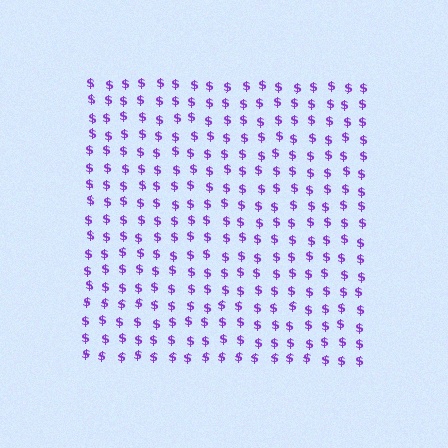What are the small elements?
The small elements are dollar signs.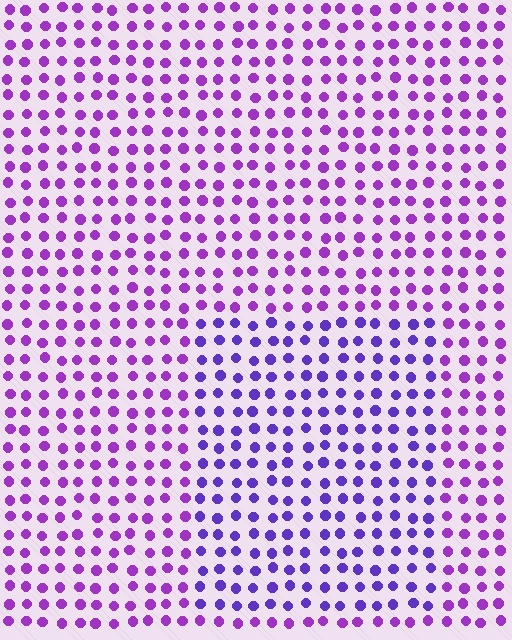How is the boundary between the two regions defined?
The boundary is defined purely by a slight shift in hue (about 27 degrees). Spacing, size, and orientation are identical on both sides.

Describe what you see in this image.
The image is filled with small purple elements in a uniform arrangement. A rectangle-shaped region is visible where the elements are tinted to a slightly different hue, forming a subtle color boundary.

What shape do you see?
I see a rectangle.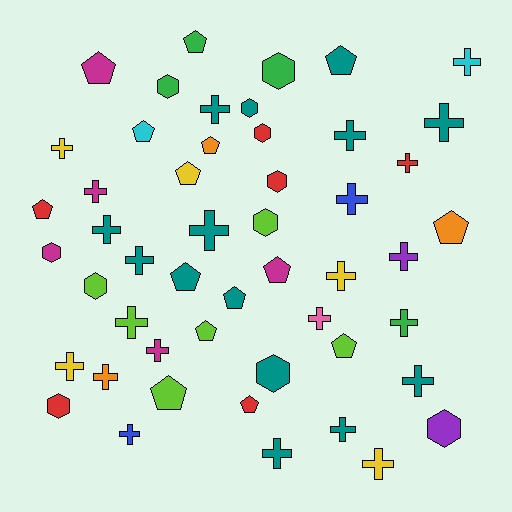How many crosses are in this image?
There are 24 crosses.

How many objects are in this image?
There are 50 objects.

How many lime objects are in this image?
There are 6 lime objects.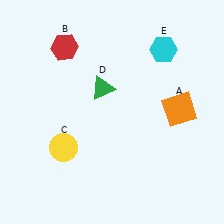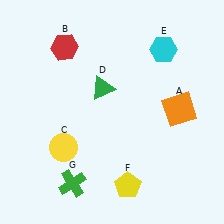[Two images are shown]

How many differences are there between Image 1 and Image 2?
There are 2 differences between the two images.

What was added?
A yellow pentagon (F), a green cross (G) were added in Image 2.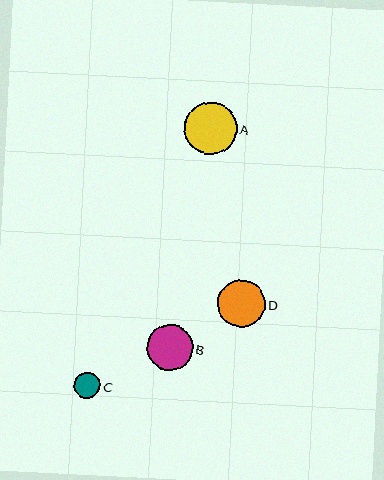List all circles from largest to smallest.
From largest to smallest: A, D, B, C.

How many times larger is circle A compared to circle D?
Circle A is approximately 1.1 times the size of circle D.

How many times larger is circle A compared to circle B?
Circle A is approximately 1.1 times the size of circle B.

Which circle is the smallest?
Circle C is the smallest with a size of approximately 26 pixels.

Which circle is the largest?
Circle A is the largest with a size of approximately 52 pixels.